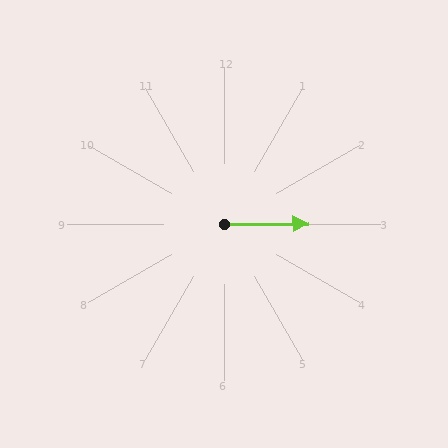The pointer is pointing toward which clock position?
Roughly 3 o'clock.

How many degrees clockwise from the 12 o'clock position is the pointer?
Approximately 90 degrees.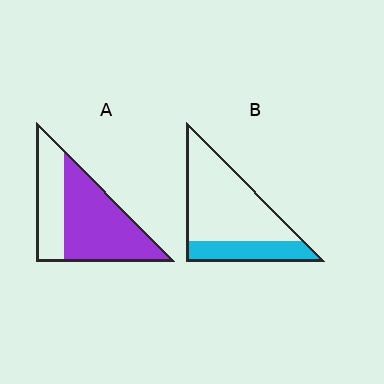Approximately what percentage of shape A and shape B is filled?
A is approximately 65% and B is approximately 30%.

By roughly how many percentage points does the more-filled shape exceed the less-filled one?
By roughly 35 percentage points (A over B).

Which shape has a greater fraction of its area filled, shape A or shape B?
Shape A.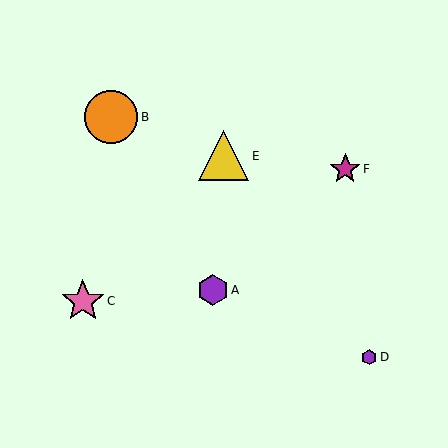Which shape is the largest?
The orange circle (labeled B) is the largest.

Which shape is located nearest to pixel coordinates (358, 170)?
The magenta star (labeled F) at (345, 169) is nearest to that location.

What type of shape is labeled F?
Shape F is a magenta star.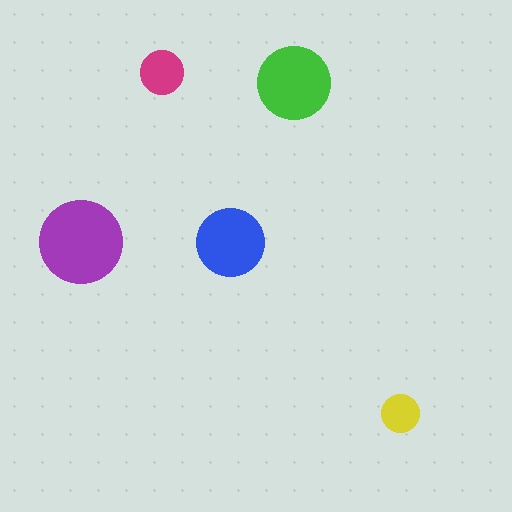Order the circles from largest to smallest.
the purple one, the green one, the blue one, the magenta one, the yellow one.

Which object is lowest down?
The yellow circle is bottommost.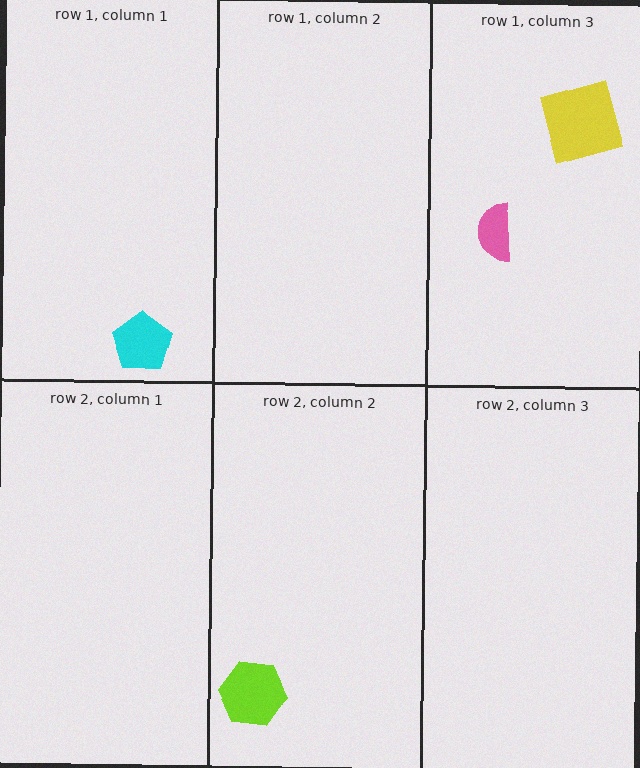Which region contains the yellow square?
The row 1, column 3 region.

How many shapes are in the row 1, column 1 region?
1.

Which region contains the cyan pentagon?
The row 1, column 1 region.